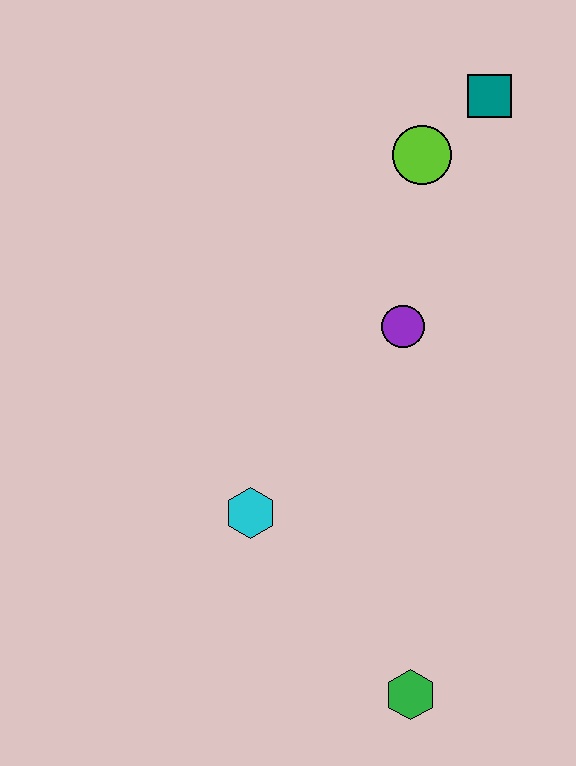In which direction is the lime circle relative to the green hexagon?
The lime circle is above the green hexagon.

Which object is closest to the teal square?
The lime circle is closest to the teal square.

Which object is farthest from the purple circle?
The green hexagon is farthest from the purple circle.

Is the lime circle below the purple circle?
No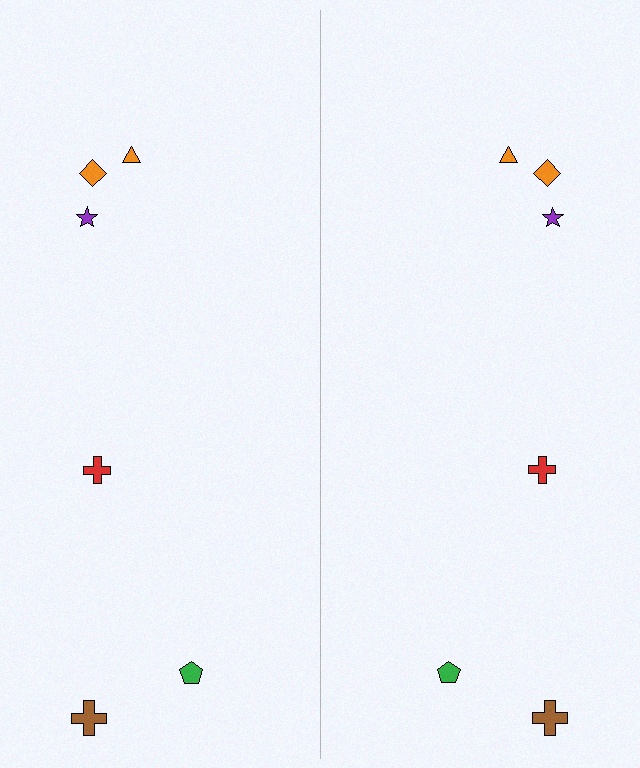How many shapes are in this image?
There are 12 shapes in this image.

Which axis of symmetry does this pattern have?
The pattern has a vertical axis of symmetry running through the center of the image.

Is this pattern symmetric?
Yes, this pattern has bilateral (reflection) symmetry.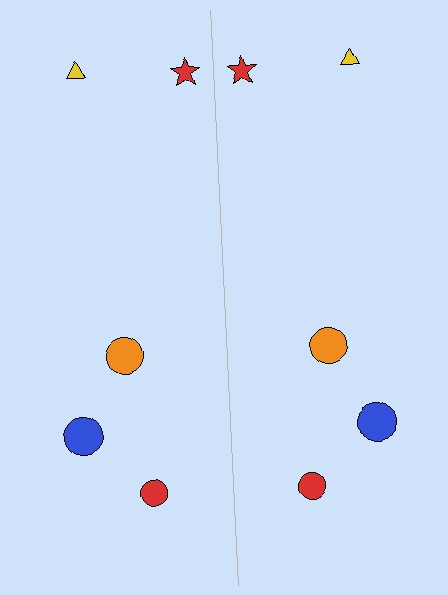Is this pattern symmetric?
Yes, this pattern has bilateral (reflection) symmetry.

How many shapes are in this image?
There are 10 shapes in this image.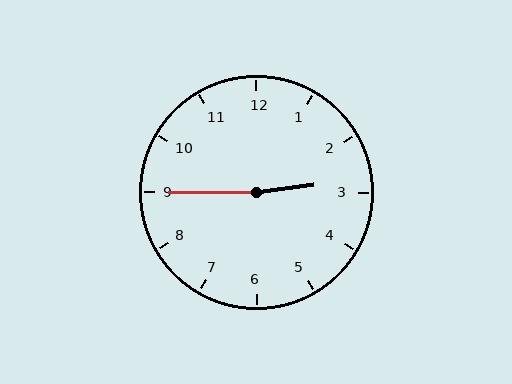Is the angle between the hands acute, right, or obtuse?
It is obtuse.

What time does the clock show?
2:45.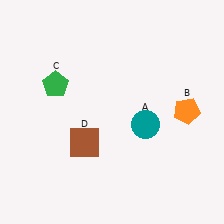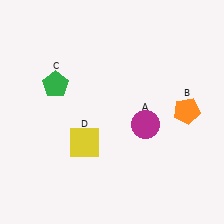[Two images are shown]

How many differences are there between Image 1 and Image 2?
There are 2 differences between the two images.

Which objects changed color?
A changed from teal to magenta. D changed from brown to yellow.